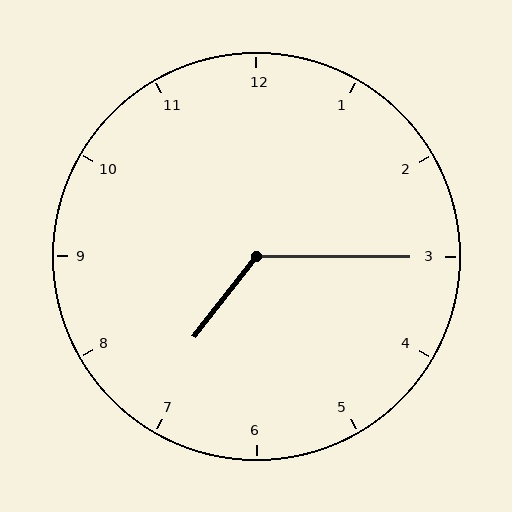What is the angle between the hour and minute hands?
Approximately 128 degrees.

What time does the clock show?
7:15.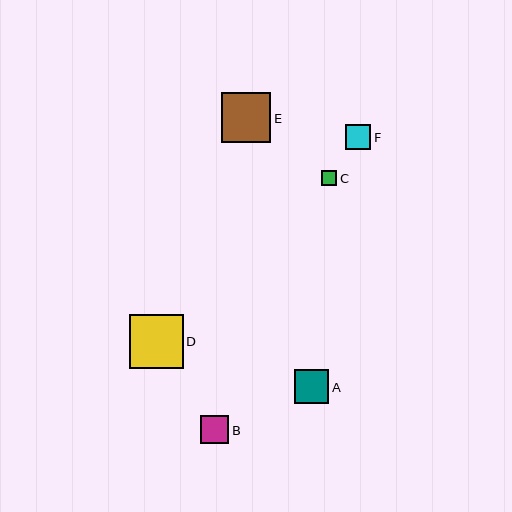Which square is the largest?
Square D is the largest with a size of approximately 53 pixels.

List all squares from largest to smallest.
From largest to smallest: D, E, A, B, F, C.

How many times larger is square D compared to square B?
Square D is approximately 1.9 times the size of square B.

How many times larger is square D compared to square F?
Square D is approximately 2.1 times the size of square F.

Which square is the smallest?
Square C is the smallest with a size of approximately 15 pixels.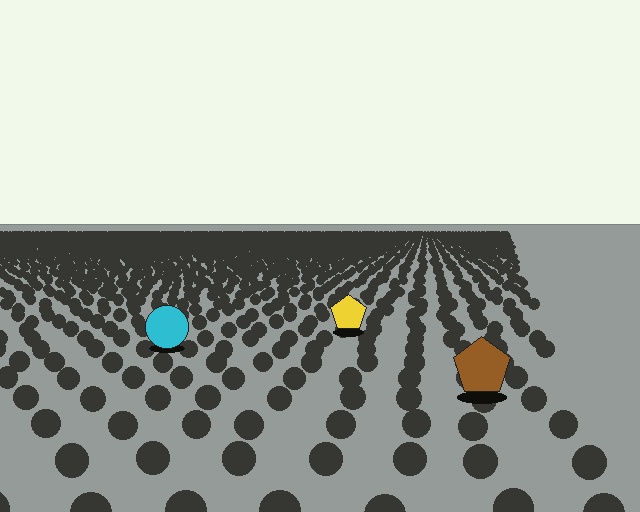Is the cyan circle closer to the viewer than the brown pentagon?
No. The brown pentagon is closer — you can tell from the texture gradient: the ground texture is coarser near it.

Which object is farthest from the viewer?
The yellow pentagon is farthest from the viewer. It appears smaller and the ground texture around it is denser.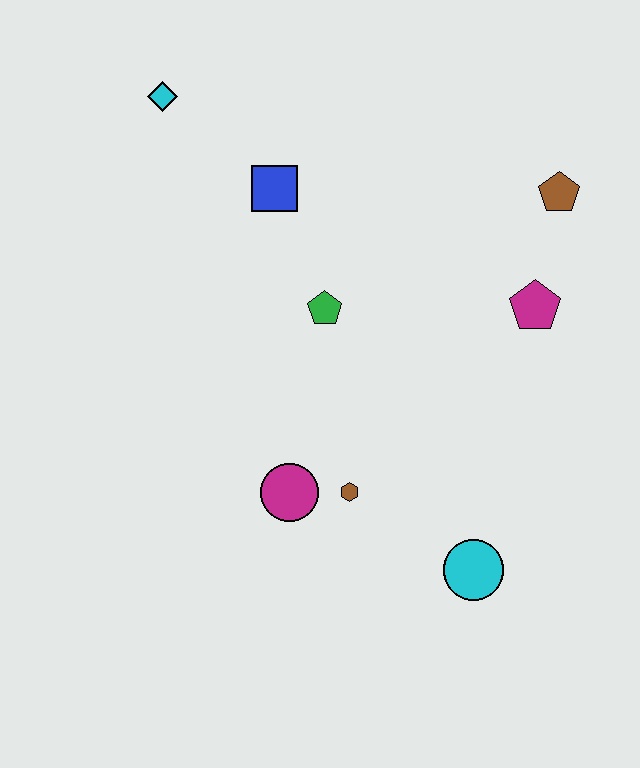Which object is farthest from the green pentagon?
The cyan circle is farthest from the green pentagon.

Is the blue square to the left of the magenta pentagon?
Yes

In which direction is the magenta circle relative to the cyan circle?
The magenta circle is to the left of the cyan circle.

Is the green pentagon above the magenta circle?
Yes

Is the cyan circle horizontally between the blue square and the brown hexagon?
No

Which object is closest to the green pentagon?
The blue square is closest to the green pentagon.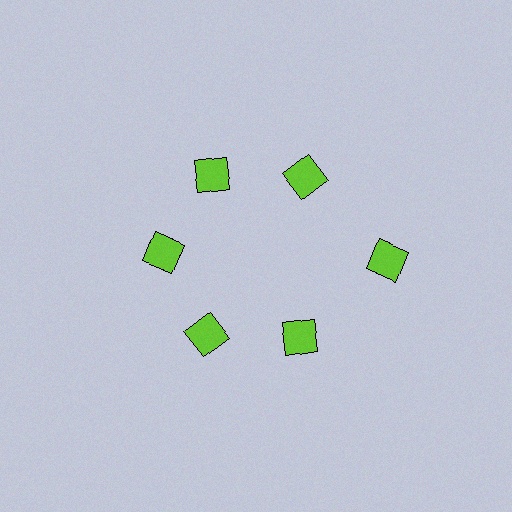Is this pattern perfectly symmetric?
No. The 6 lime diamonds are arranged in a ring, but one element near the 3 o'clock position is pushed outward from the center, breaking the 6-fold rotational symmetry.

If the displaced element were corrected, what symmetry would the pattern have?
It would have 6-fold rotational symmetry — the pattern would map onto itself every 60 degrees.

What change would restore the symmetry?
The symmetry would be restored by moving it inward, back onto the ring so that all 6 diamonds sit at equal angles and equal distance from the center.